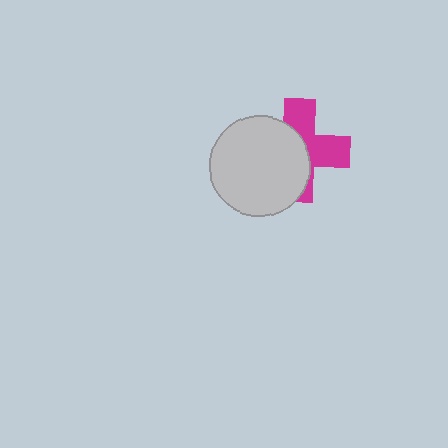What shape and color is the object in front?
The object in front is a light gray circle.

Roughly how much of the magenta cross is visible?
About half of it is visible (roughly 47%).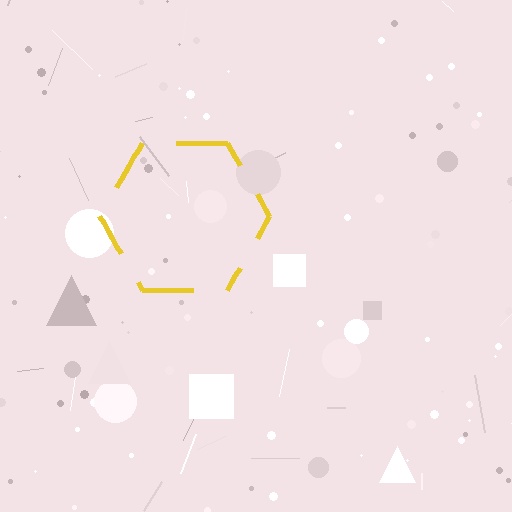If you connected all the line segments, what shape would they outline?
They would outline a hexagon.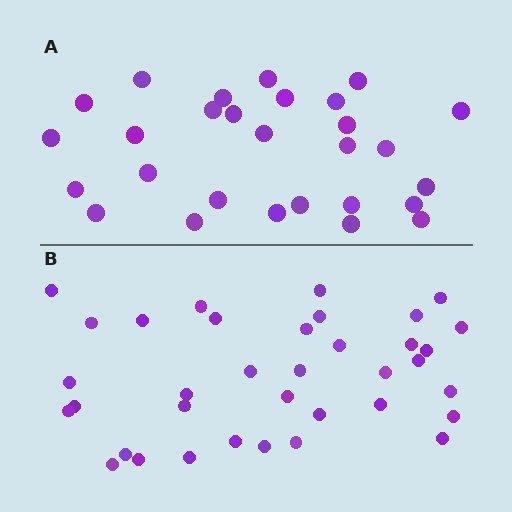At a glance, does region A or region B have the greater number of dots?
Region B (the bottom region) has more dots.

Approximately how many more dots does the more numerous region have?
Region B has roughly 8 or so more dots than region A.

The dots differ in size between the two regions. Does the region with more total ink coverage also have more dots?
No. Region A has more total ink coverage because its dots are larger, but region B actually contains more individual dots. Total area can be misleading — the number of items is what matters here.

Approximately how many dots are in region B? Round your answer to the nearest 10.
About 40 dots. (The exact count is 36, which rounds to 40.)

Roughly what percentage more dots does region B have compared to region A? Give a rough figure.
About 30% more.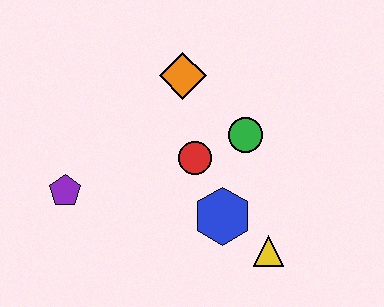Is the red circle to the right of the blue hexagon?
No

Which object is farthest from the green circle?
The purple pentagon is farthest from the green circle.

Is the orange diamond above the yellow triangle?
Yes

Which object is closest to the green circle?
The red circle is closest to the green circle.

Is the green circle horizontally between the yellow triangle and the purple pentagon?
Yes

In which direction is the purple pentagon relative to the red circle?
The purple pentagon is to the left of the red circle.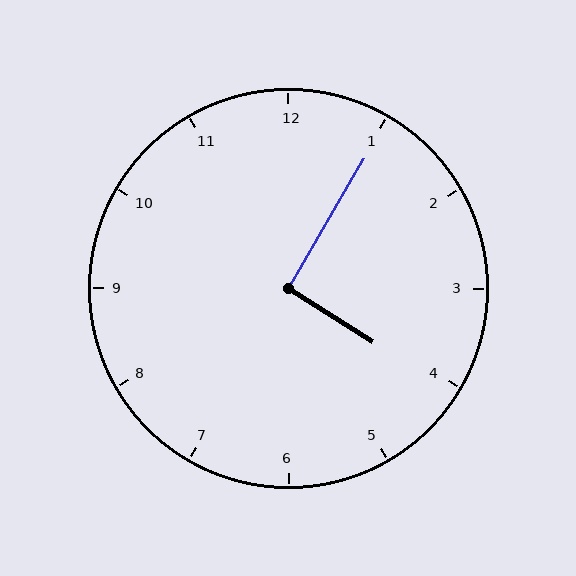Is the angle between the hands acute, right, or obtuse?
It is right.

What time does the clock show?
4:05.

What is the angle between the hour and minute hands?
Approximately 92 degrees.